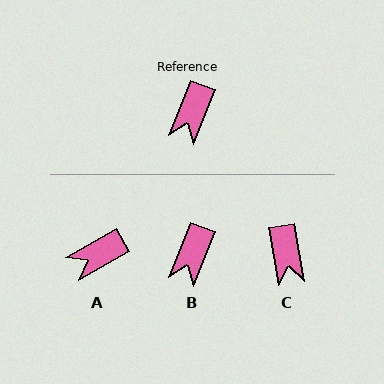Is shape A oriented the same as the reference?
No, it is off by about 39 degrees.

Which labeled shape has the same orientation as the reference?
B.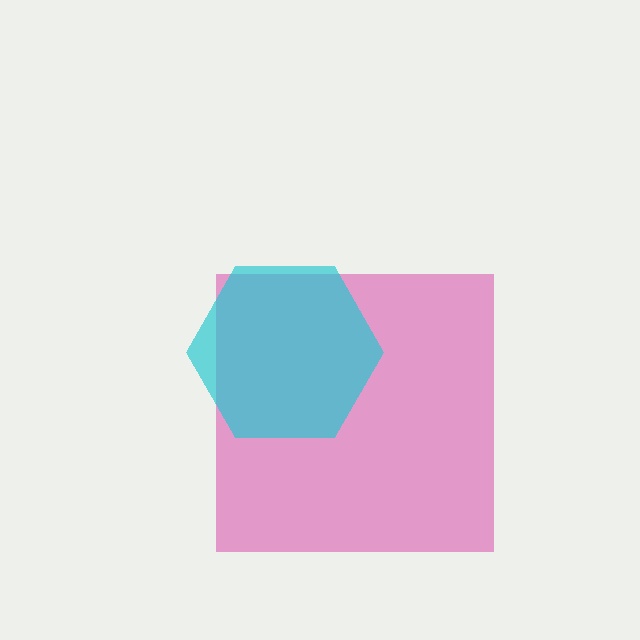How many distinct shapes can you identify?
There are 2 distinct shapes: a pink square, a cyan hexagon.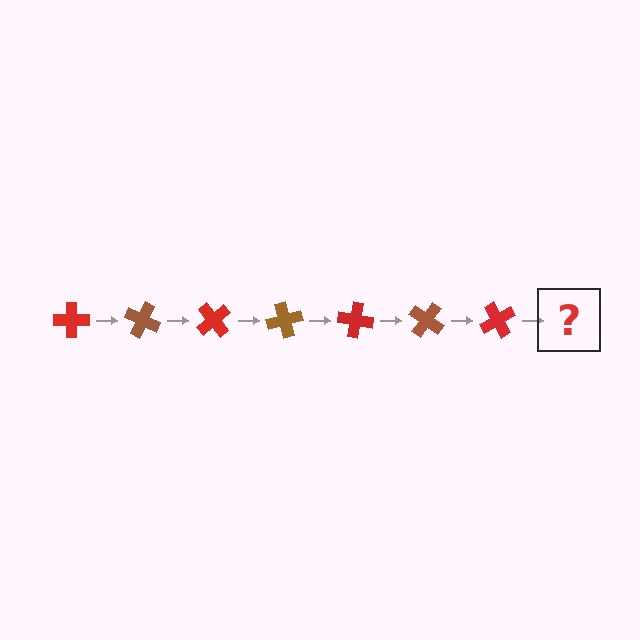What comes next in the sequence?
The next element should be a brown cross, rotated 175 degrees from the start.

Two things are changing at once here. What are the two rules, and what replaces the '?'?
The two rules are that it rotates 25 degrees each step and the color cycles through red and brown. The '?' should be a brown cross, rotated 175 degrees from the start.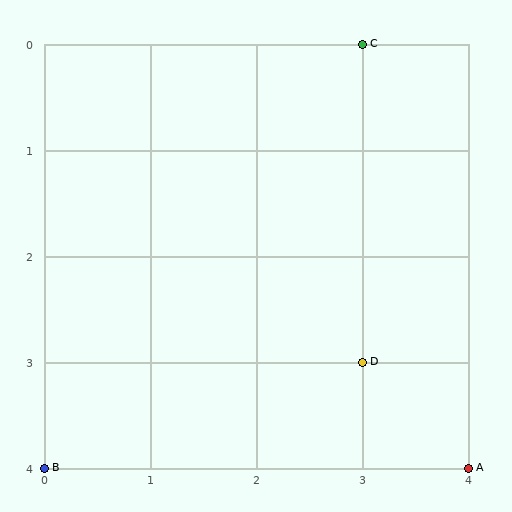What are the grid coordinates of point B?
Point B is at grid coordinates (0, 4).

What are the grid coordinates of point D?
Point D is at grid coordinates (3, 3).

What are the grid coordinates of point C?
Point C is at grid coordinates (3, 0).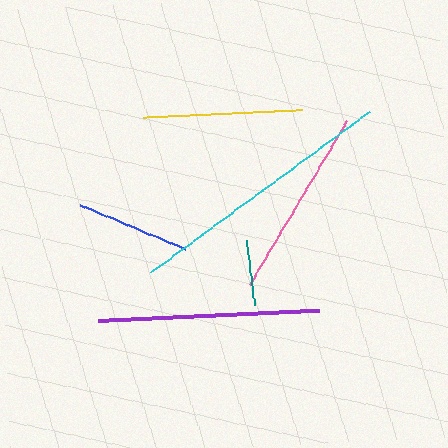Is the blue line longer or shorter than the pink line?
The pink line is longer than the blue line.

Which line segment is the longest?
The cyan line is the longest at approximately 271 pixels.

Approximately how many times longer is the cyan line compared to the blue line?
The cyan line is approximately 2.4 times the length of the blue line.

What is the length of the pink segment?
The pink segment is approximately 191 pixels long.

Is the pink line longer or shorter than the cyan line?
The cyan line is longer than the pink line.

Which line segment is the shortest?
The teal line is the shortest at approximately 65 pixels.